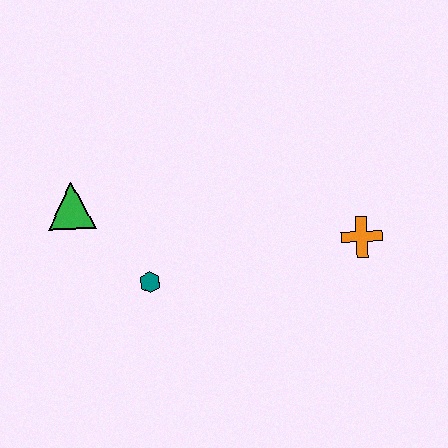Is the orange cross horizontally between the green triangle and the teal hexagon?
No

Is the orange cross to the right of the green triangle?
Yes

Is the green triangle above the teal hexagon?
Yes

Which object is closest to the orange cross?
The teal hexagon is closest to the orange cross.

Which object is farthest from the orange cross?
The green triangle is farthest from the orange cross.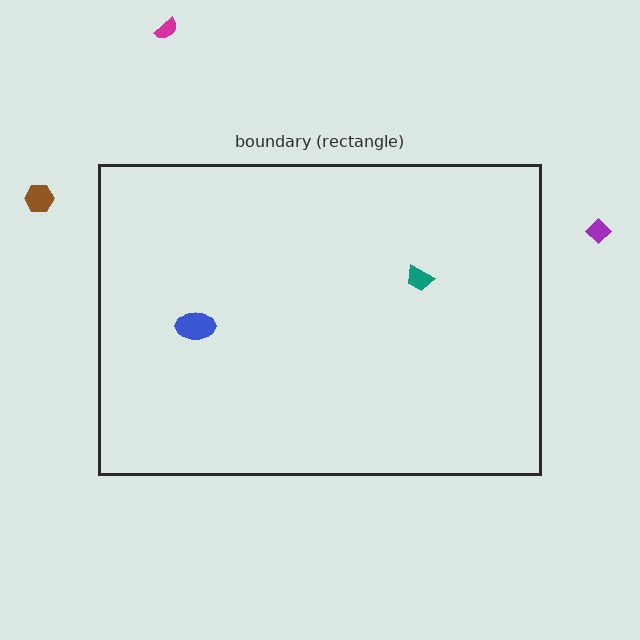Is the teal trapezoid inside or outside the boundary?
Inside.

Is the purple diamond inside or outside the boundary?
Outside.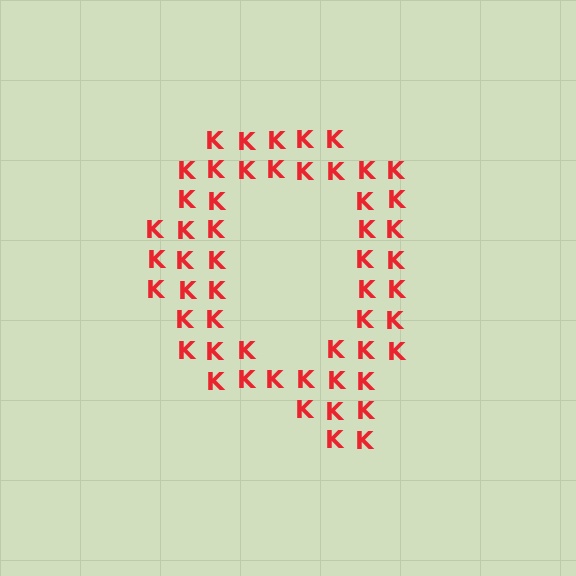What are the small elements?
The small elements are letter K's.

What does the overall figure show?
The overall figure shows the letter Q.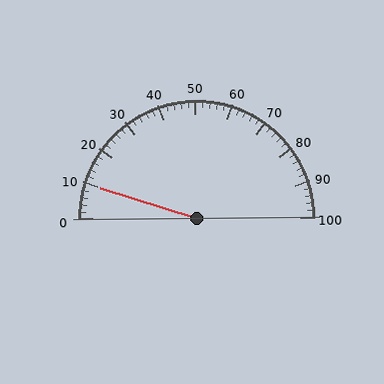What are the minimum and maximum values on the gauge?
The gauge ranges from 0 to 100.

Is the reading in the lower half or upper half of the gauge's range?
The reading is in the lower half of the range (0 to 100).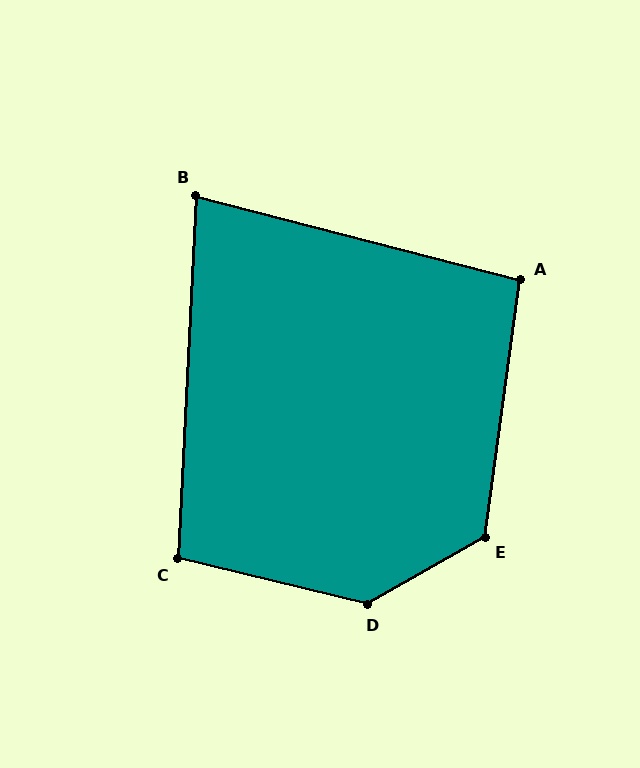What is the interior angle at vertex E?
Approximately 127 degrees (obtuse).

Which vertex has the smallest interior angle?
B, at approximately 78 degrees.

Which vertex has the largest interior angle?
D, at approximately 137 degrees.